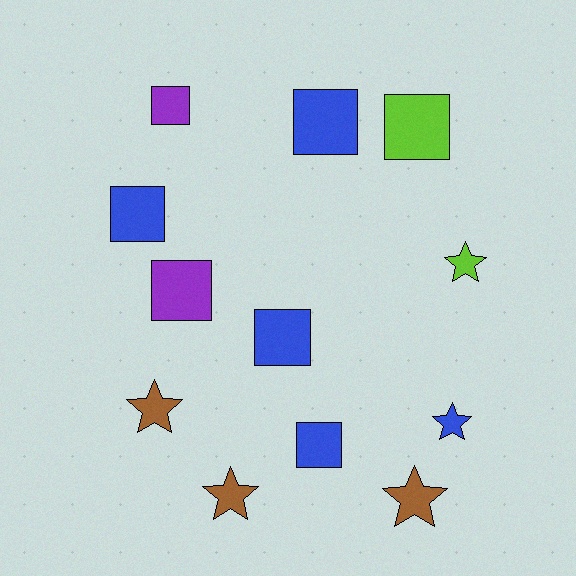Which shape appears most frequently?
Square, with 7 objects.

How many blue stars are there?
There is 1 blue star.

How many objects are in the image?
There are 12 objects.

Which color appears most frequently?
Blue, with 5 objects.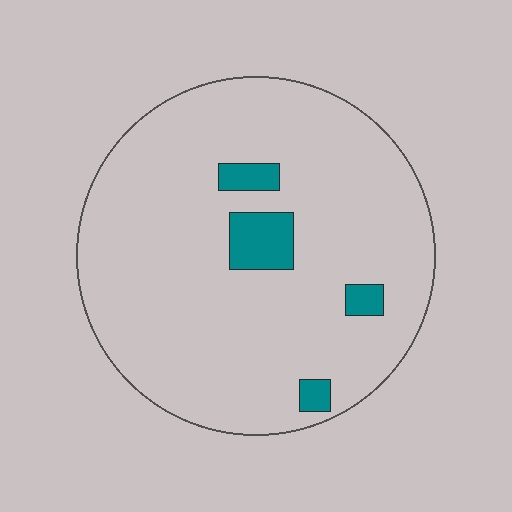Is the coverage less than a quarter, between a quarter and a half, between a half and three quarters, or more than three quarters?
Less than a quarter.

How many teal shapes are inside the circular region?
4.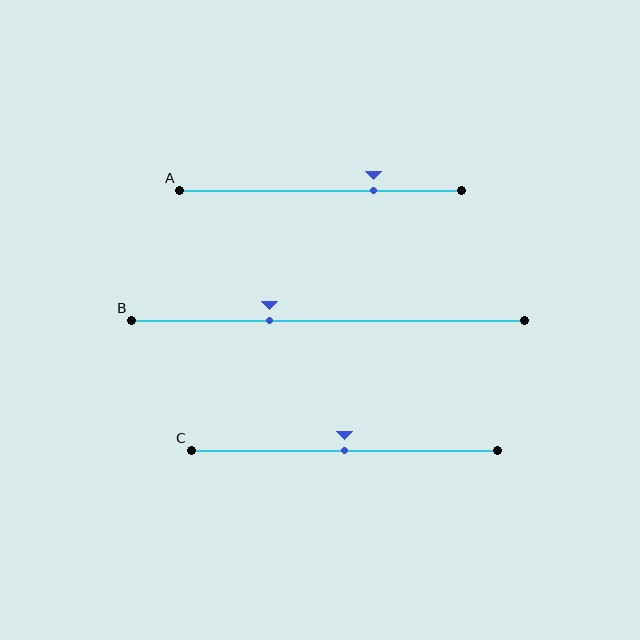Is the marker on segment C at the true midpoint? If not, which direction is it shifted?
Yes, the marker on segment C is at the true midpoint.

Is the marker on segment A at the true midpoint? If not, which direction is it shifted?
No, the marker on segment A is shifted to the right by about 19% of the segment length.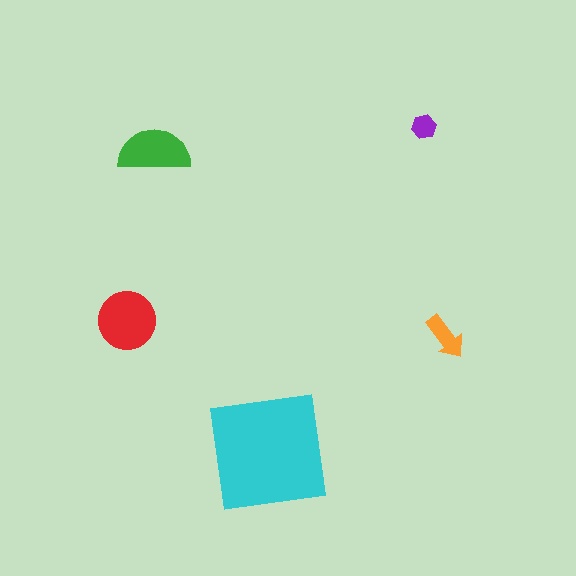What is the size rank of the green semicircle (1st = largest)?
3rd.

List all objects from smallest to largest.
The purple hexagon, the orange arrow, the green semicircle, the red circle, the cyan square.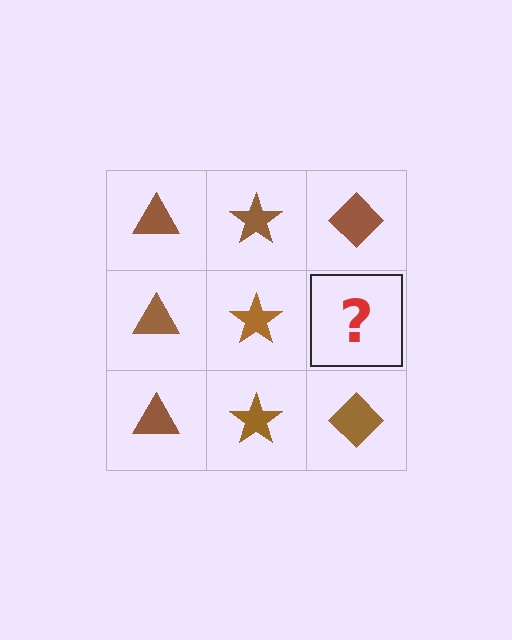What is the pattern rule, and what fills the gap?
The rule is that each column has a consistent shape. The gap should be filled with a brown diamond.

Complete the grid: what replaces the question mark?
The question mark should be replaced with a brown diamond.